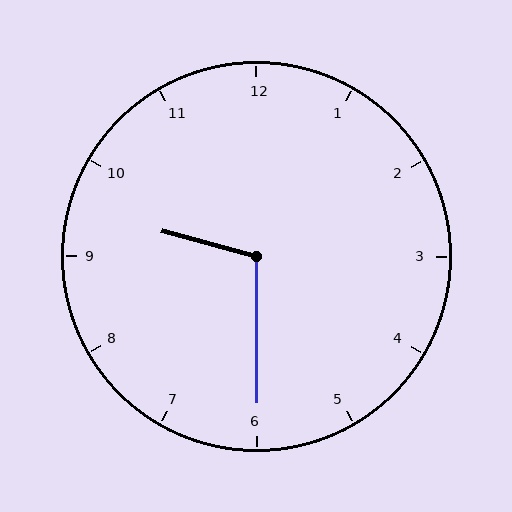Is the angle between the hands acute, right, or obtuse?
It is obtuse.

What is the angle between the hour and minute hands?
Approximately 105 degrees.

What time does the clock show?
9:30.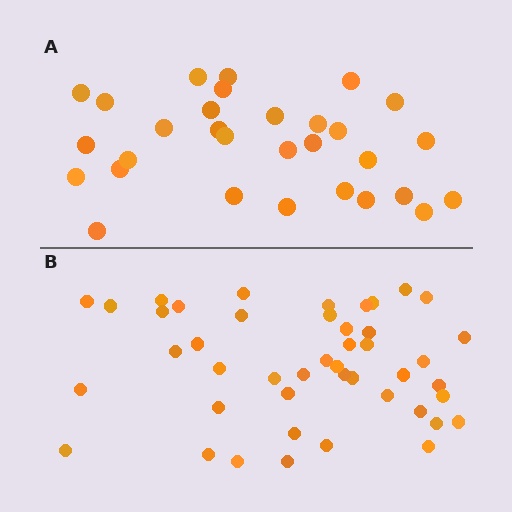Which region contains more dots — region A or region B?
Region B (the bottom region) has more dots.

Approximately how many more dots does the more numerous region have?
Region B has approximately 15 more dots than region A.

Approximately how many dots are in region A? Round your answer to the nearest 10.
About 30 dots.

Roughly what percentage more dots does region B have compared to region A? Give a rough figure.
About 50% more.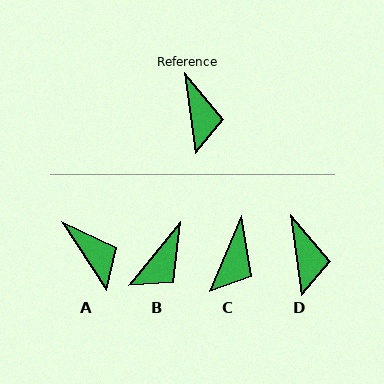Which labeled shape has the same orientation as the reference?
D.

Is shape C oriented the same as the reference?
No, it is off by about 31 degrees.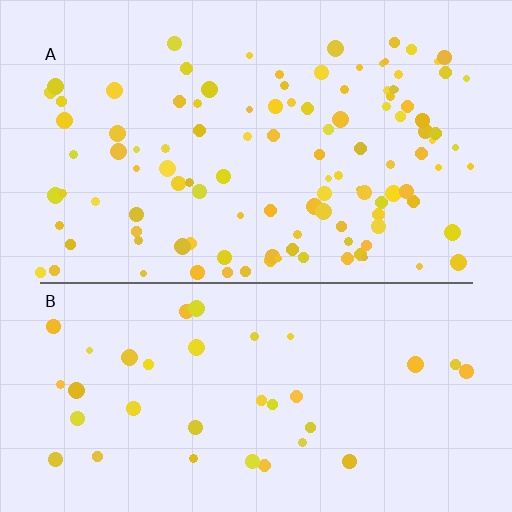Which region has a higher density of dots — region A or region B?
A (the top).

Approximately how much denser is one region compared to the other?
Approximately 3.1× — region A over region B.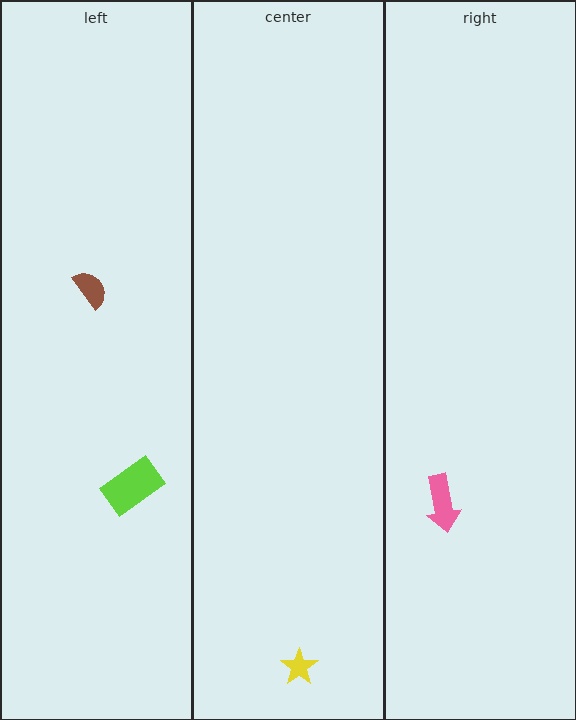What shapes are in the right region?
The pink arrow.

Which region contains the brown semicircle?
The left region.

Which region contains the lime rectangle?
The left region.